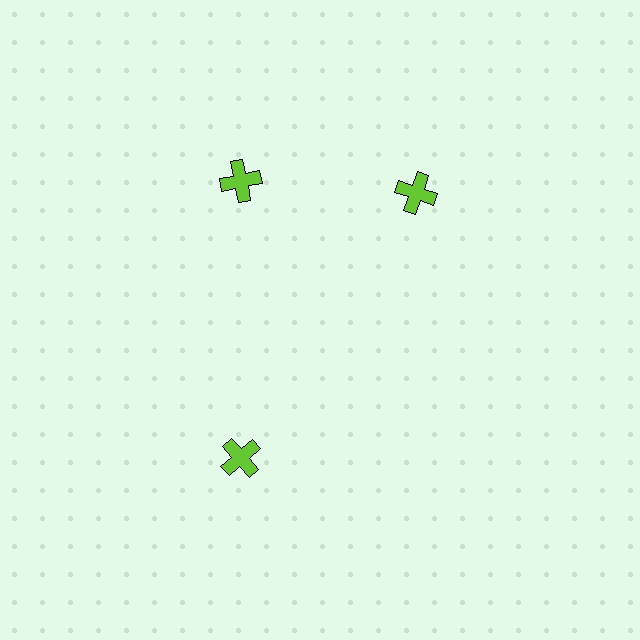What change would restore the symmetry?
The symmetry would be restored by rotating it back into even spacing with its neighbors so that all 3 crosses sit at equal angles and equal distance from the center.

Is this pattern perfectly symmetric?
No. The 3 lime crosses are arranged in a ring, but one element near the 3 o'clock position is rotated out of alignment along the ring, breaking the 3-fold rotational symmetry.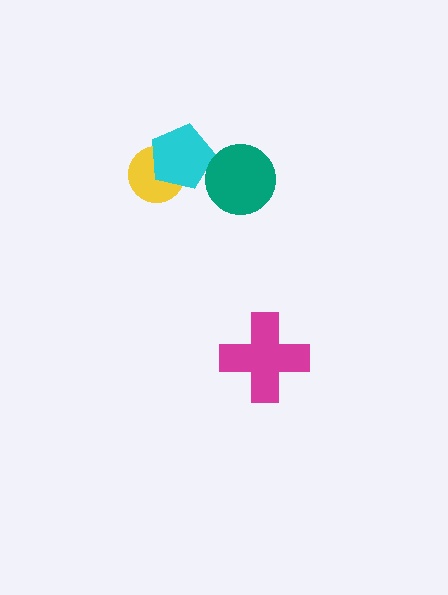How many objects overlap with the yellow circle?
1 object overlaps with the yellow circle.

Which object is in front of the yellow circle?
The cyan pentagon is in front of the yellow circle.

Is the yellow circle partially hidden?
Yes, it is partially covered by another shape.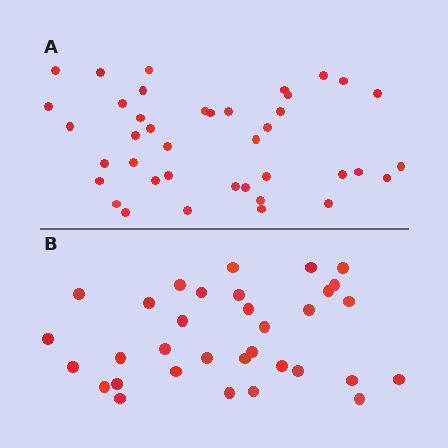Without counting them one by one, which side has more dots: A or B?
Region A (the top region) has more dots.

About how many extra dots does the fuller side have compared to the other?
Region A has roughly 8 or so more dots than region B.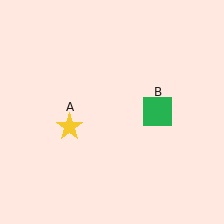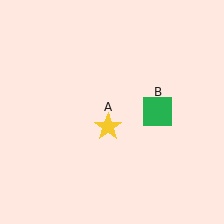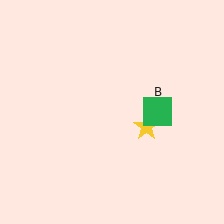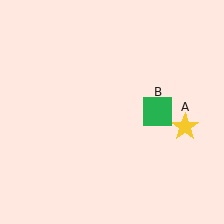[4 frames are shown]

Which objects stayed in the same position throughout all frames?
Green square (object B) remained stationary.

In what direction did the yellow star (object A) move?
The yellow star (object A) moved right.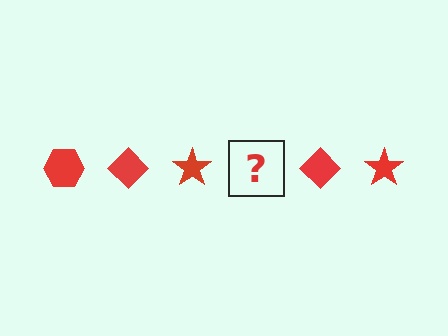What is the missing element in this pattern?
The missing element is a red hexagon.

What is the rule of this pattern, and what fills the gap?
The rule is that the pattern cycles through hexagon, diamond, star shapes in red. The gap should be filled with a red hexagon.